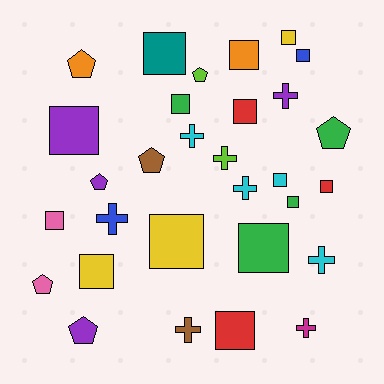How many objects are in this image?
There are 30 objects.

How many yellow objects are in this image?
There are 3 yellow objects.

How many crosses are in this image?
There are 8 crosses.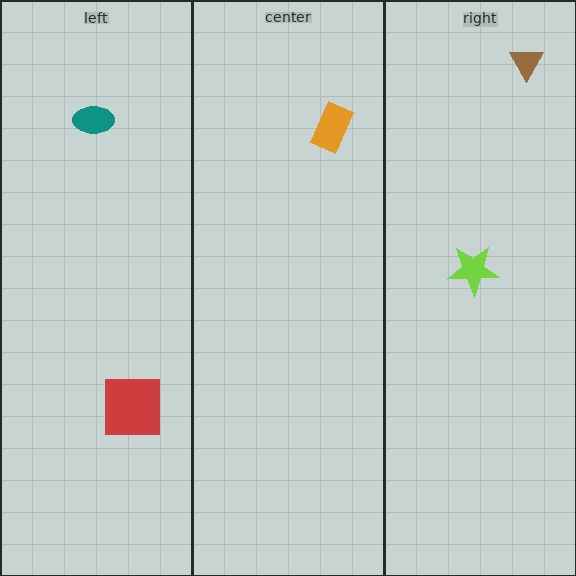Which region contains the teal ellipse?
The left region.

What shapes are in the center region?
The orange rectangle.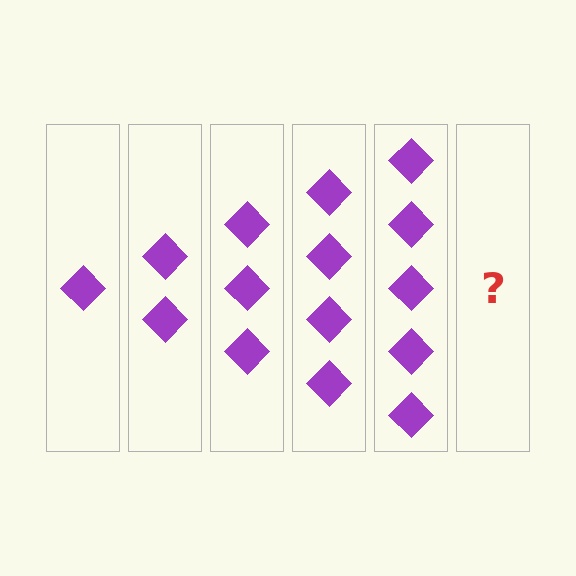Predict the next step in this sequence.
The next step is 6 diamonds.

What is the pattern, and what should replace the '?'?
The pattern is that each step adds one more diamond. The '?' should be 6 diamonds.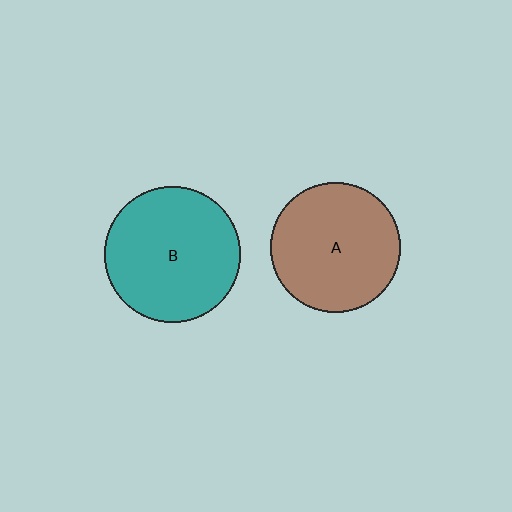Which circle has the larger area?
Circle B (teal).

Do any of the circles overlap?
No, none of the circles overlap.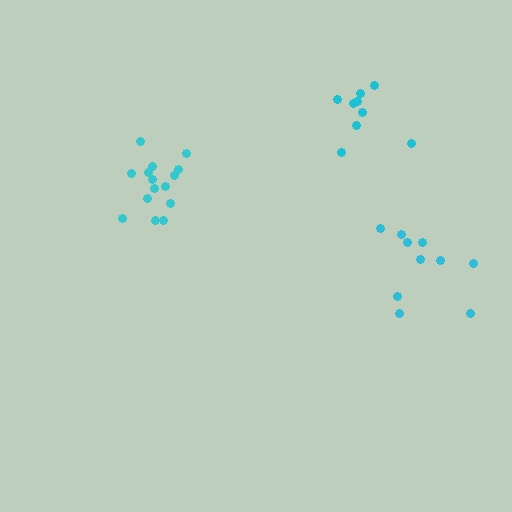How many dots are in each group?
Group 1: 9 dots, Group 2: 15 dots, Group 3: 10 dots (34 total).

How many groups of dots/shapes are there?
There are 3 groups.